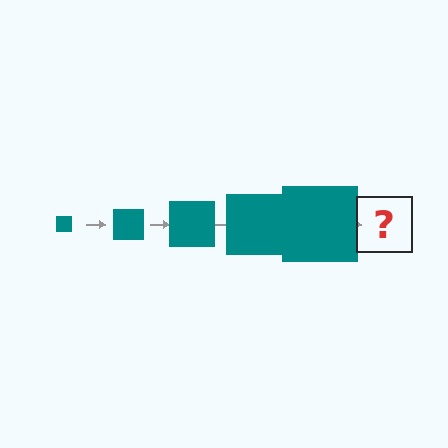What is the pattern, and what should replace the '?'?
The pattern is that the square gets progressively larger each step. The '?' should be a teal square, larger than the previous one.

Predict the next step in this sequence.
The next step is a teal square, larger than the previous one.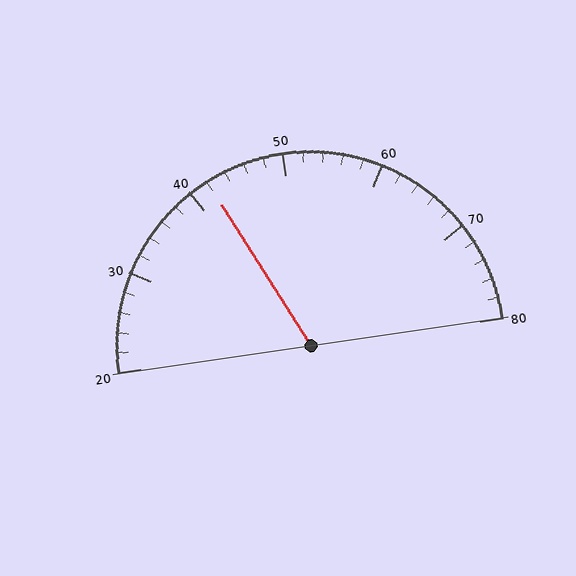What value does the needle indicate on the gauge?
The needle indicates approximately 42.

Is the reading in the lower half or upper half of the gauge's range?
The reading is in the lower half of the range (20 to 80).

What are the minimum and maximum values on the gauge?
The gauge ranges from 20 to 80.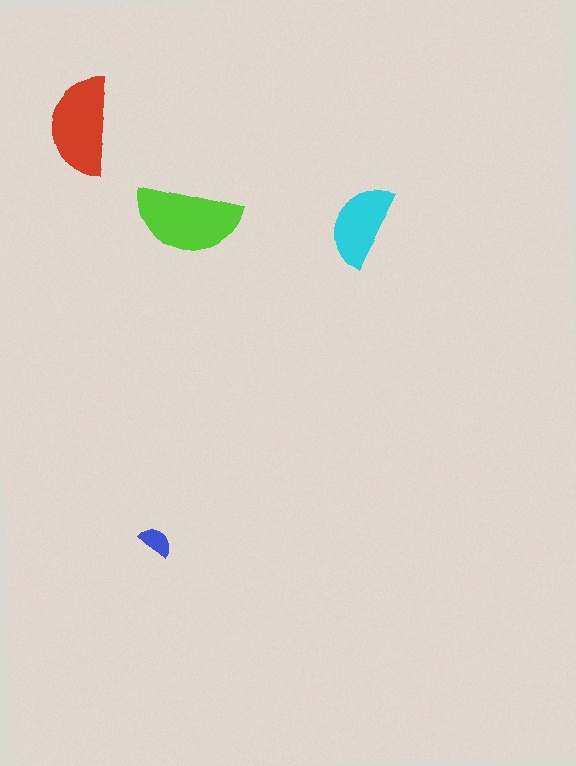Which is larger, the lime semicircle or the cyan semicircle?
The lime one.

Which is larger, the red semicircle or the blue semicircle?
The red one.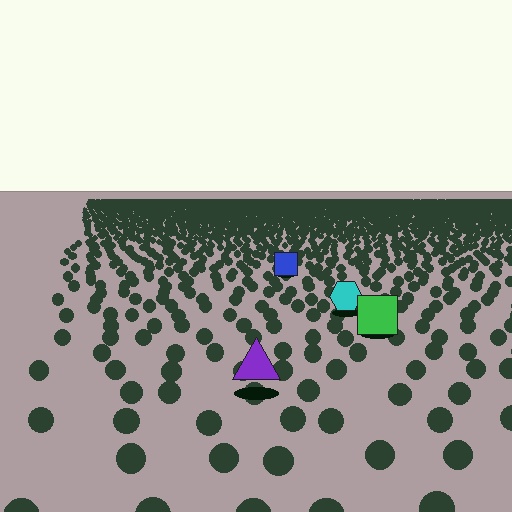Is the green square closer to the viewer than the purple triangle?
No. The purple triangle is closer — you can tell from the texture gradient: the ground texture is coarser near it.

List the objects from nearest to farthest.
From nearest to farthest: the purple triangle, the green square, the cyan hexagon, the blue square.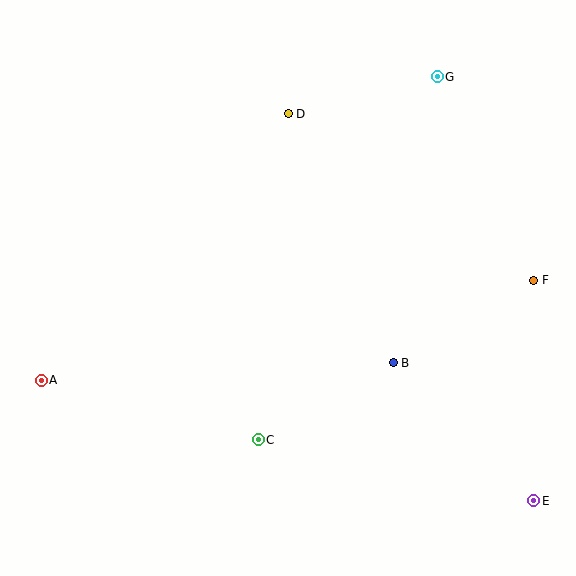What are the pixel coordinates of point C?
Point C is at (258, 440).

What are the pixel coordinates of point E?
Point E is at (534, 501).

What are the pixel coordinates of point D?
Point D is at (288, 114).